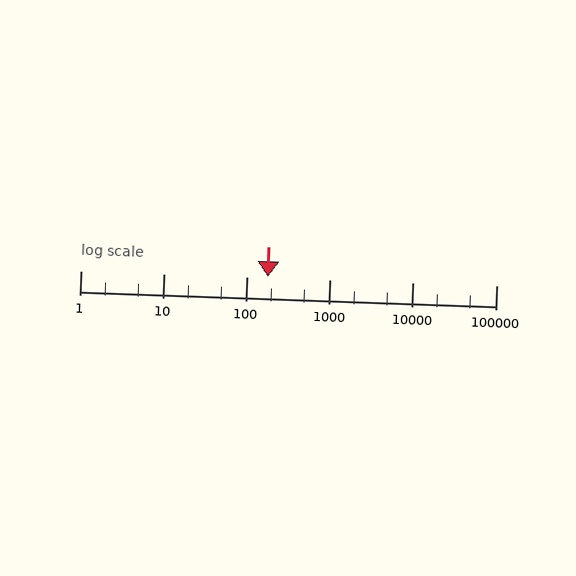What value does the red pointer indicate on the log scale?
The pointer indicates approximately 180.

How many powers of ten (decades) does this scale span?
The scale spans 5 decades, from 1 to 100000.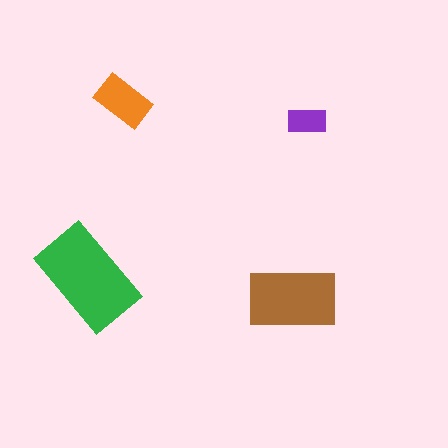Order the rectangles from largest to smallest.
the green one, the brown one, the orange one, the purple one.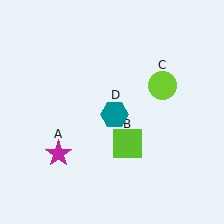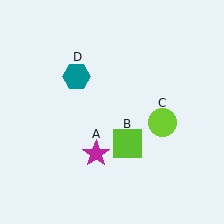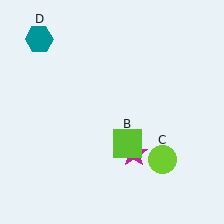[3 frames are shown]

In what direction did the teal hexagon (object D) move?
The teal hexagon (object D) moved up and to the left.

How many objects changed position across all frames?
3 objects changed position: magenta star (object A), lime circle (object C), teal hexagon (object D).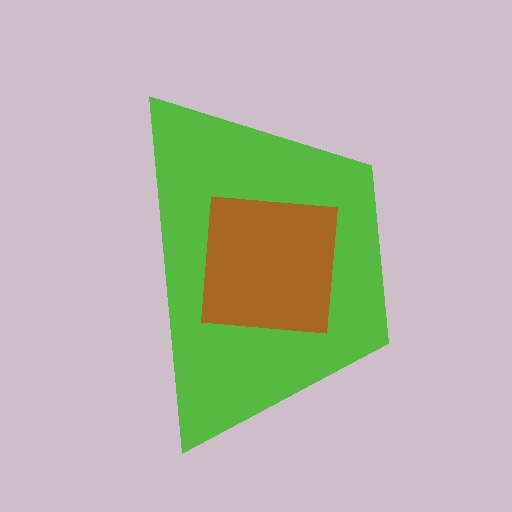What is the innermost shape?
The brown square.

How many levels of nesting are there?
2.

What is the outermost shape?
The lime trapezoid.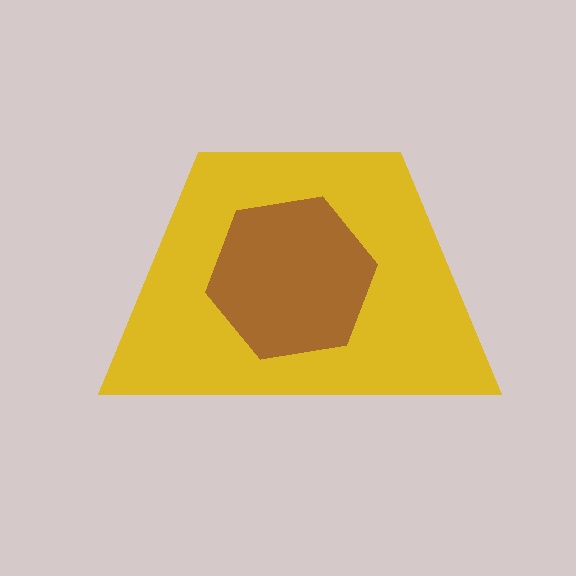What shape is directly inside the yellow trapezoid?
The brown hexagon.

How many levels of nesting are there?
2.